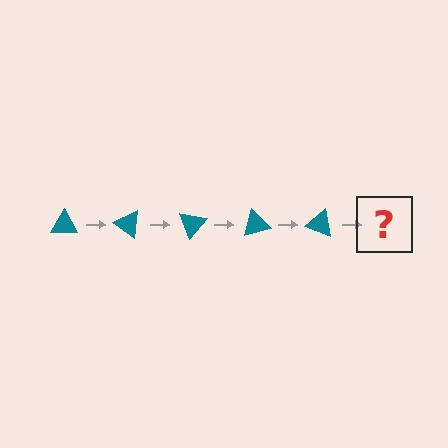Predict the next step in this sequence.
The next step is a teal triangle rotated 175 degrees.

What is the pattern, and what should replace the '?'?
The pattern is that the triangle rotates 35 degrees each step. The '?' should be a teal triangle rotated 175 degrees.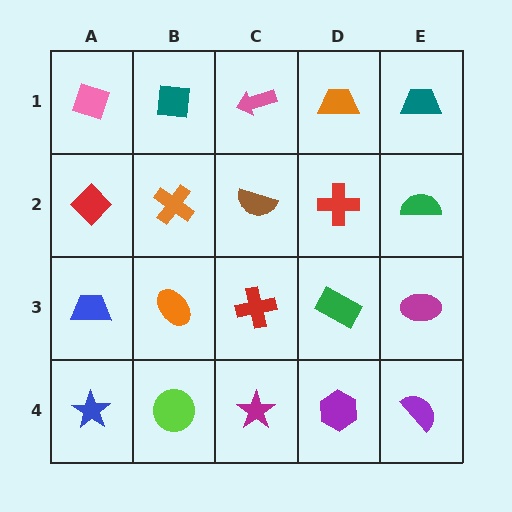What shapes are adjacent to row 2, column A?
A pink diamond (row 1, column A), a blue trapezoid (row 3, column A), an orange cross (row 2, column B).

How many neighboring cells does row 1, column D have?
3.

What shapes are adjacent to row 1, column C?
A brown semicircle (row 2, column C), a teal square (row 1, column B), an orange trapezoid (row 1, column D).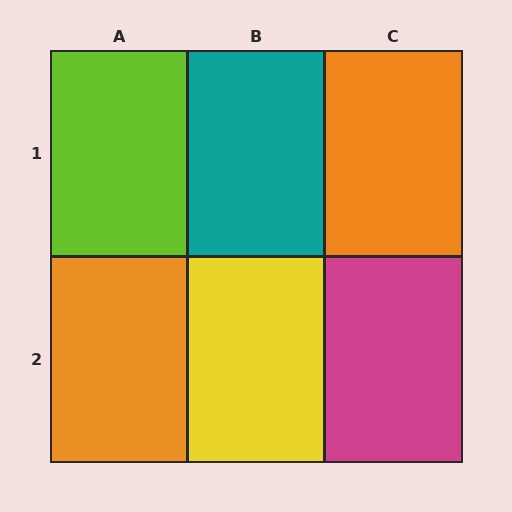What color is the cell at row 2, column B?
Yellow.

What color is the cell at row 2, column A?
Orange.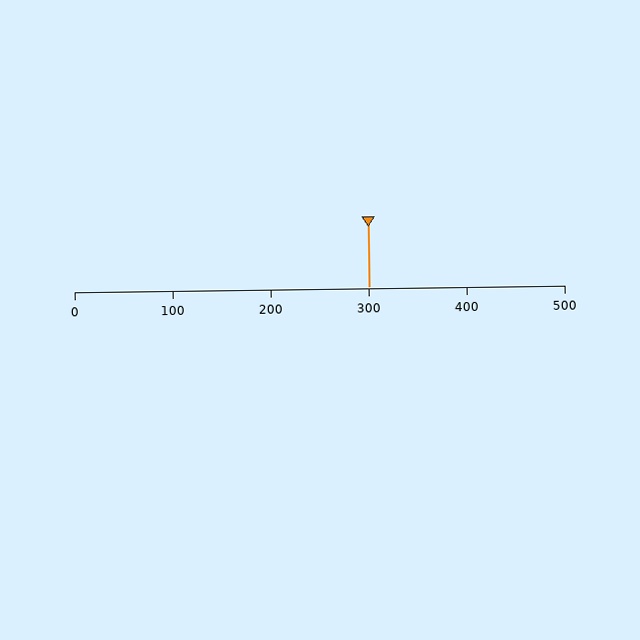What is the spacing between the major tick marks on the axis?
The major ticks are spaced 100 apart.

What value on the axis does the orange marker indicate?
The marker indicates approximately 300.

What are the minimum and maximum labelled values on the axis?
The axis runs from 0 to 500.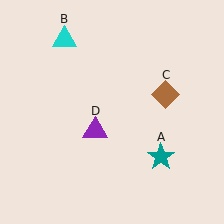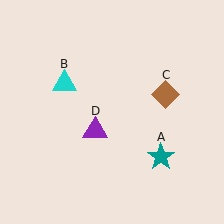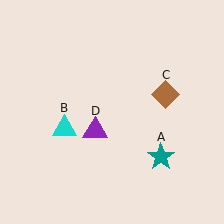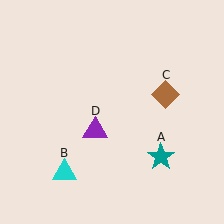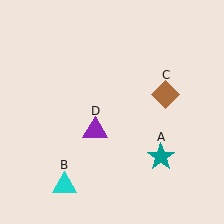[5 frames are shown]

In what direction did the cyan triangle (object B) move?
The cyan triangle (object B) moved down.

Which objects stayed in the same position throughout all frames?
Teal star (object A) and brown diamond (object C) and purple triangle (object D) remained stationary.